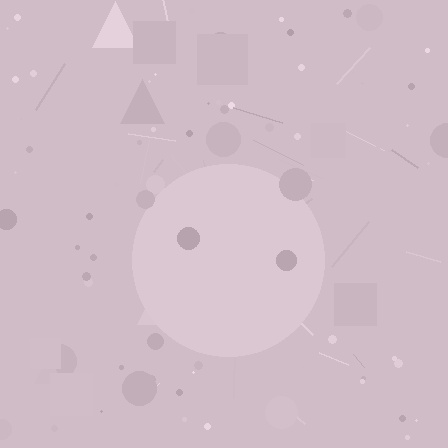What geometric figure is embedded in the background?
A circle is embedded in the background.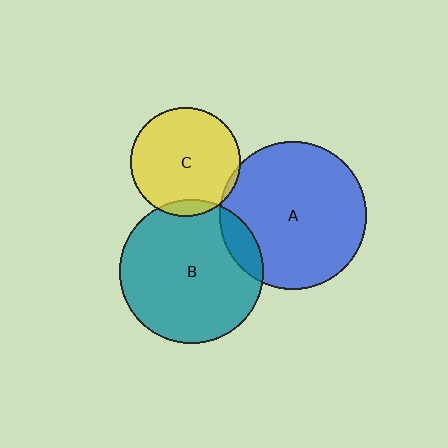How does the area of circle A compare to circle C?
Approximately 1.8 times.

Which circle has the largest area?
Circle A (blue).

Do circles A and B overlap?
Yes.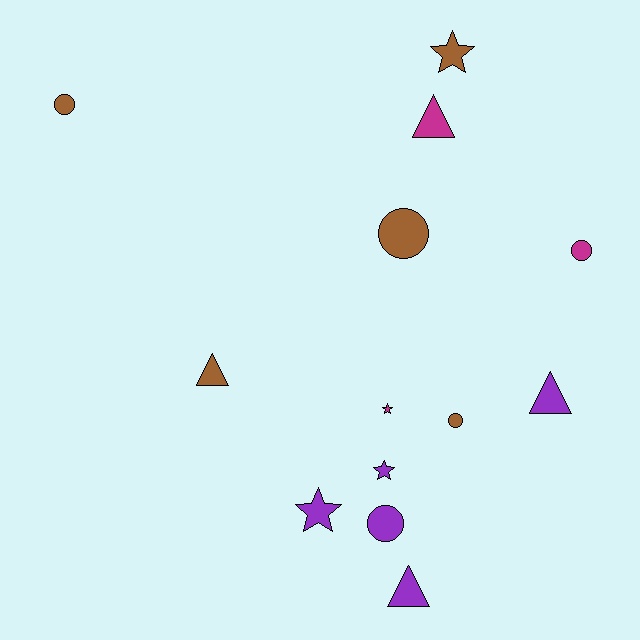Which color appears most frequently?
Brown, with 5 objects.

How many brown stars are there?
There is 1 brown star.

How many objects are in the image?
There are 13 objects.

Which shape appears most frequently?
Circle, with 5 objects.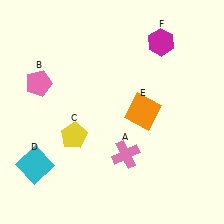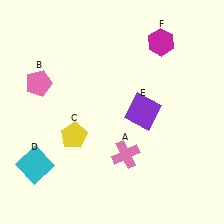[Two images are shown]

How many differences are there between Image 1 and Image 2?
There is 1 difference between the two images.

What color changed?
The square (E) changed from orange in Image 1 to purple in Image 2.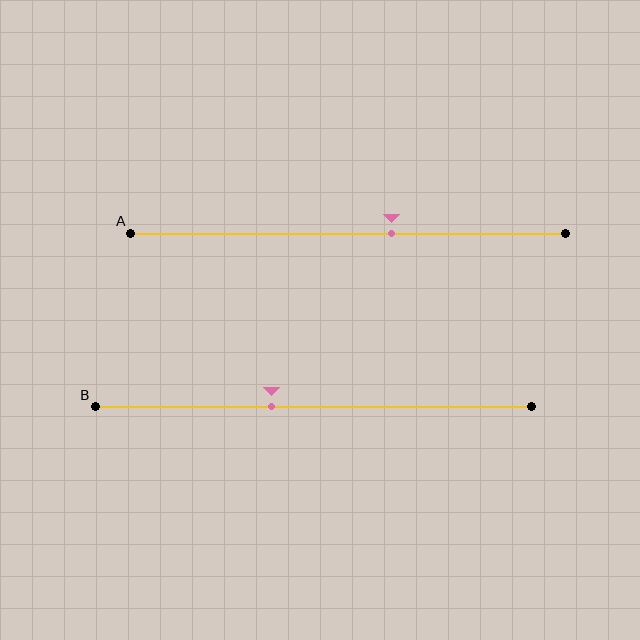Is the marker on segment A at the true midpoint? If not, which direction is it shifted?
No, the marker on segment A is shifted to the right by about 10% of the segment length.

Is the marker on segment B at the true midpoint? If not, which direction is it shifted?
No, the marker on segment B is shifted to the left by about 10% of the segment length.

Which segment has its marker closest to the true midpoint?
Segment B has its marker closest to the true midpoint.